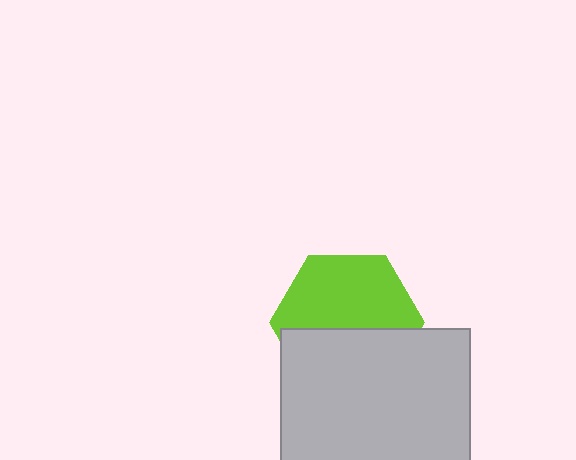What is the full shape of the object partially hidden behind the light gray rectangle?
The partially hidden object is a lime hexagon.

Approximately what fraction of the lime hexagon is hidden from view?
Roughly 45% of the lime hexagon is hidden behind the light gray rectangle.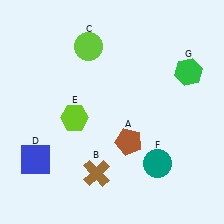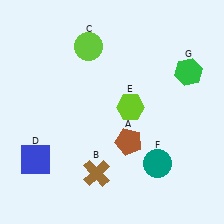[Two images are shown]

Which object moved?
The lime hexagon (E) moved right.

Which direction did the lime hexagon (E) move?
The lime hexagon (E) moved right.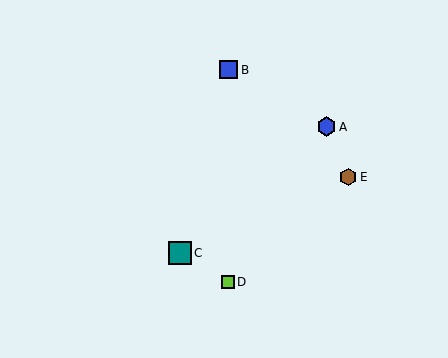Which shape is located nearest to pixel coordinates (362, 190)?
The brown hexagon (labeled E) at (348, 177) is nearest to that location.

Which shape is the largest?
The teal square (labeled C) is the largest.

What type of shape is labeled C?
Shape C is a teal square.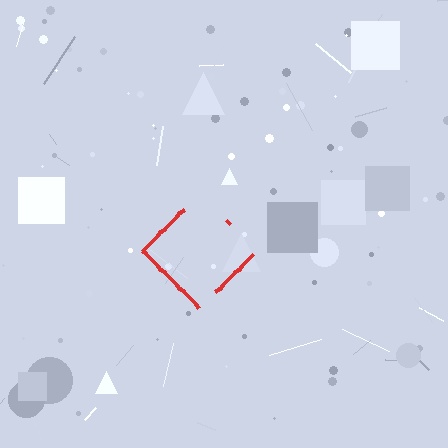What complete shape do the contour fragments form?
The contour fragments form a diamond.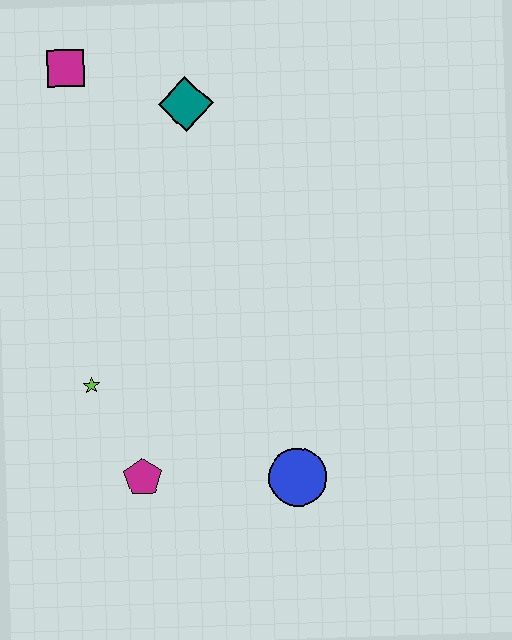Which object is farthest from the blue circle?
The magenta square is farthest from the blue circle.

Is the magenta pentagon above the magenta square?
No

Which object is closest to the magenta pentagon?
The lime star is closest to the magenta pentagon.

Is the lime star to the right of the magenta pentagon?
No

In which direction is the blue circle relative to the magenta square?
The blue circle is below the magenta square.